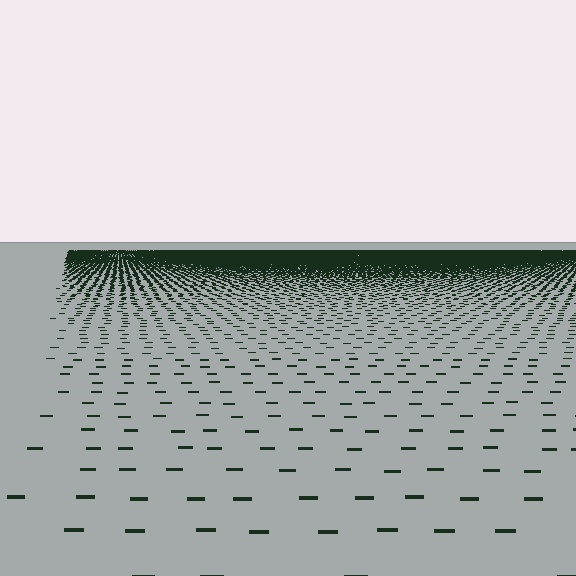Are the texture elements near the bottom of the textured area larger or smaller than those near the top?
Larger. Near the bottom, elements are closer to the viewer and appear at a bigger on-screen size.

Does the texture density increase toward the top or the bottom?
Density increases toward the top.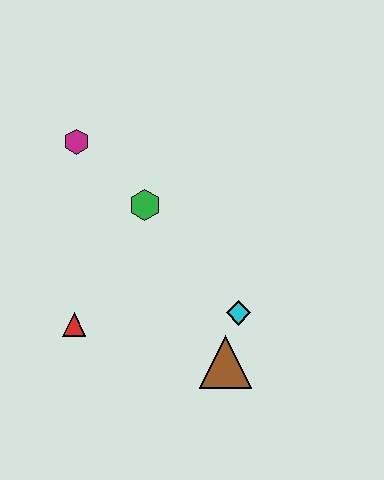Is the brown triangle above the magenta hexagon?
No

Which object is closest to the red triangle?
The green hexagon is closest to the red triangle.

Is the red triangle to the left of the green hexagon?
Yes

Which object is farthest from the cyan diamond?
The magenta hexagon is farthest from the cyan diamond.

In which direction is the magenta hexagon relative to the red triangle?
The magenta hexagon is above the red triangle.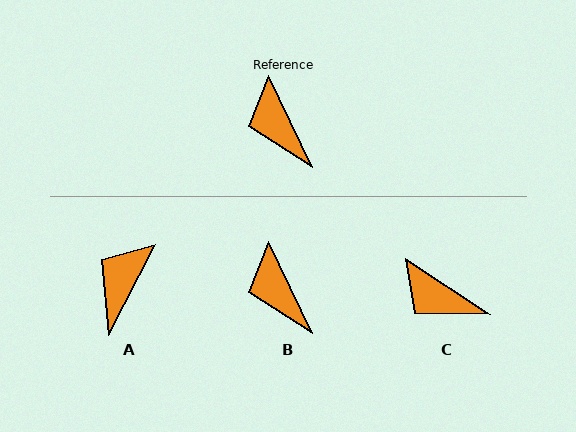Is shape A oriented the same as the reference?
No, it is off by about 52 degrees.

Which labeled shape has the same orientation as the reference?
B.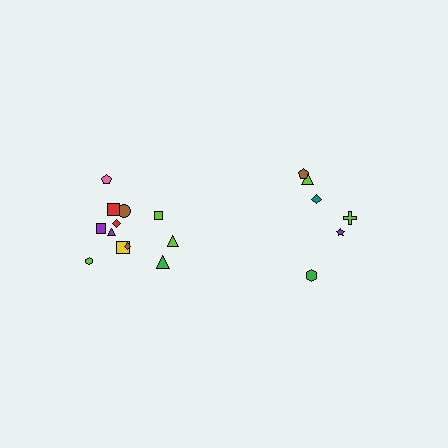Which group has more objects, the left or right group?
The left group.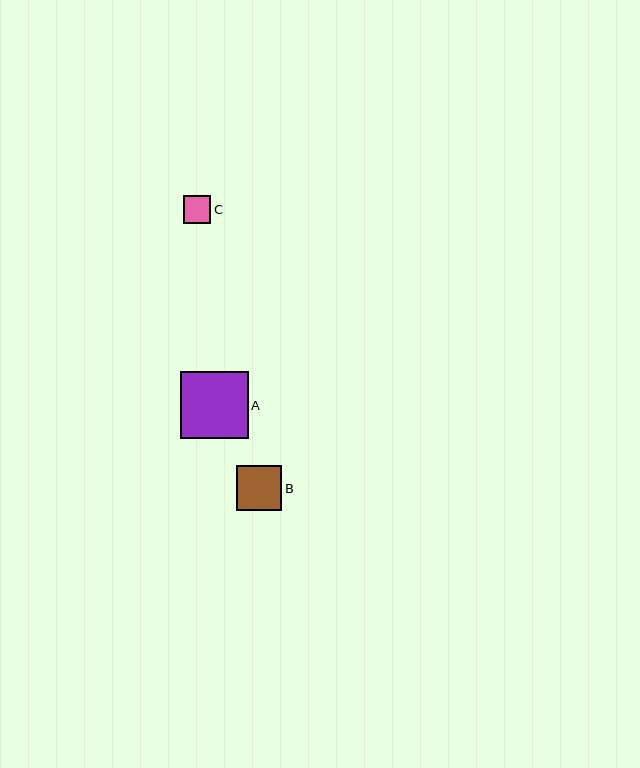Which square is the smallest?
Square C is the smallest with a size of approximately 28 pixels.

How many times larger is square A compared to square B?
Square A is approximately 1.5 times the size of square B.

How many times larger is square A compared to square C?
Square A is approximately 2.5 times the size of square C.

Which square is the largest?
Square A is the largest with a size of approximately 68 pixels.